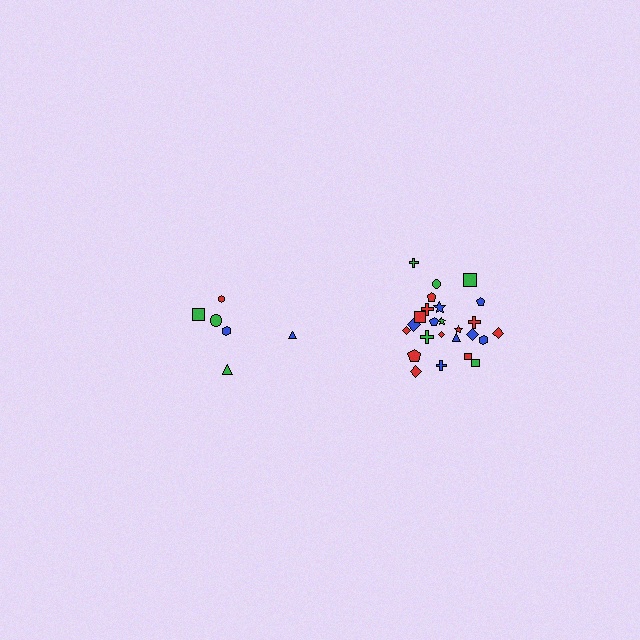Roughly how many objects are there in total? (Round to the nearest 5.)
Roughly 30 objects in total.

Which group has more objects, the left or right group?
The right group.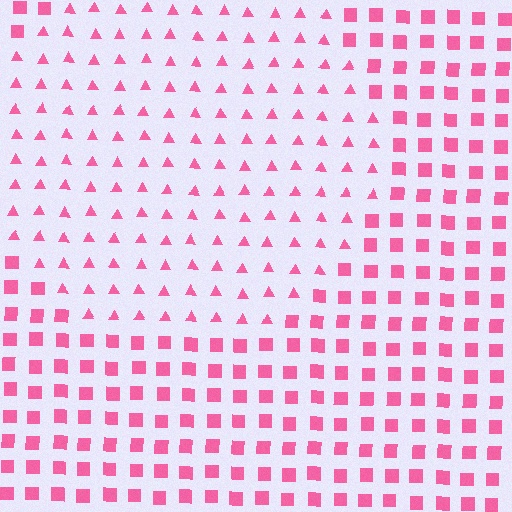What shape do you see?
I see a circle.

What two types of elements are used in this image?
The image uses triangles inside the circle region and squares outside it.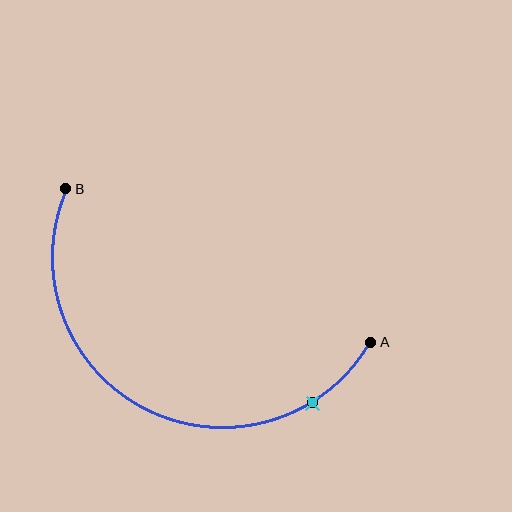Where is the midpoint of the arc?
The arc midpoint is the point on the curve farthest from the straight line joining A and B. It sits below that line.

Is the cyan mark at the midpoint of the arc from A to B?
No. The cyan mark lies on the arc but is closer to endpoint A. The arc midpoint would be at the point on the curve equidistant along the arc from both A and B.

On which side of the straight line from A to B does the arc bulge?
The arc bulges below the straight line connecting A and B.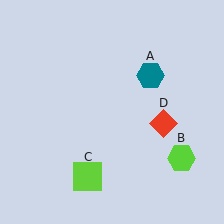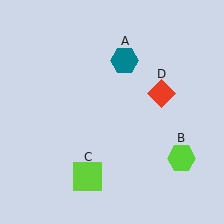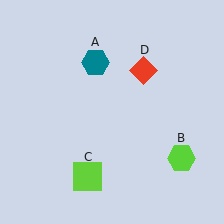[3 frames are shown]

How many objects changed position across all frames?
2 objects changed position: teal hexagon (object A), red diamond (object D).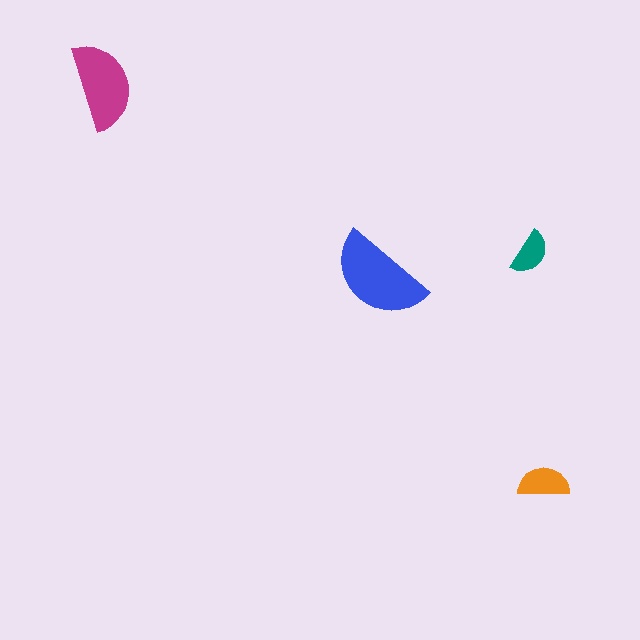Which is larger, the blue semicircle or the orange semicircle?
The blue one.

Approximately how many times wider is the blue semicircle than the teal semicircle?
About 2 times wider.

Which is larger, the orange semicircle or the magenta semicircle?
The magenta one.